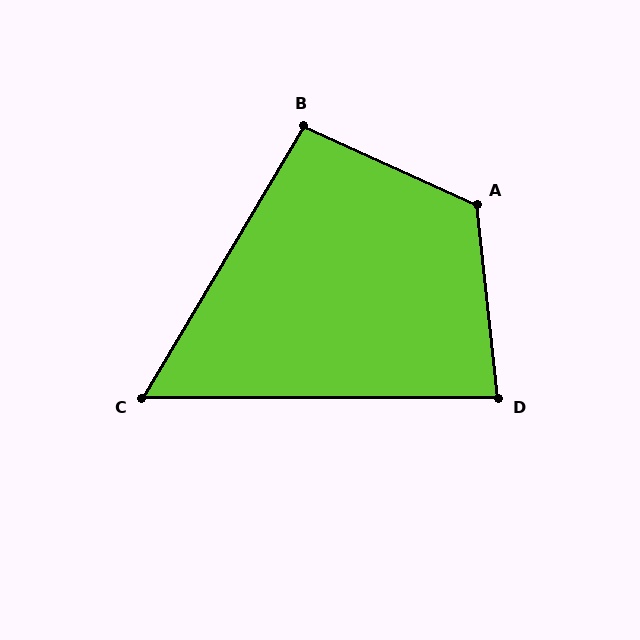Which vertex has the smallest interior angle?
C, at approximately 59 degrees.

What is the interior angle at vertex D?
Approximately 84 degrees (acute).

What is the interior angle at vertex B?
Approximately 96 degrees (obtuse).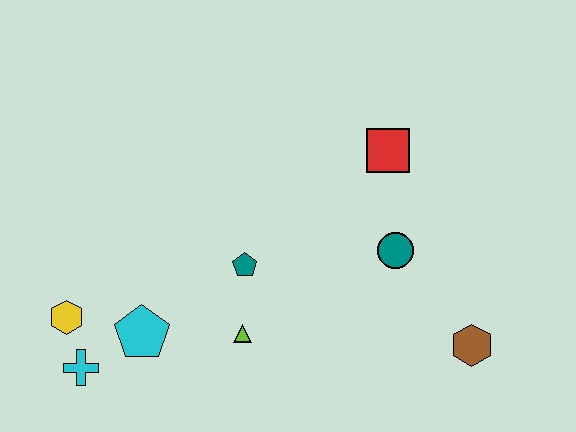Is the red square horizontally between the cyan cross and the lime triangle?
No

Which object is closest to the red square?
The teal circle is closest to the red square.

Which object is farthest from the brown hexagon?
The yellow hexagon is farthest from the brown hexagon.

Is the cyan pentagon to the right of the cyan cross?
Yes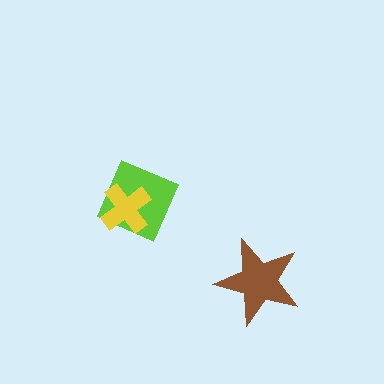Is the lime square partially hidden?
Yes, it is partially covered by another shape.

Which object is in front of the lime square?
The yellow cross is in front of the lime square.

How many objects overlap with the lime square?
1 object overlaps with the lime square.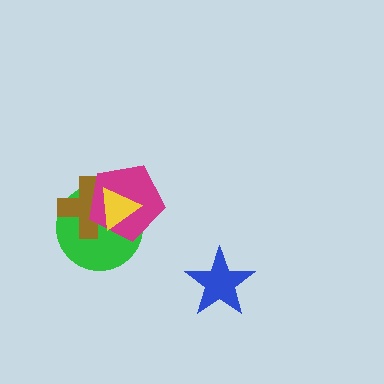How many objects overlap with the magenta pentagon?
3 objects overlap with the magenta pentagon.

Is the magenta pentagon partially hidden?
Yes, it is partially covered by another shape.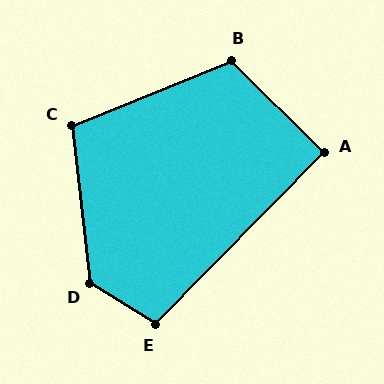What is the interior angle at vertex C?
Approximately 106 degrees (obtuse).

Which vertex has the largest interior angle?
D, at approximately 128 degrees.